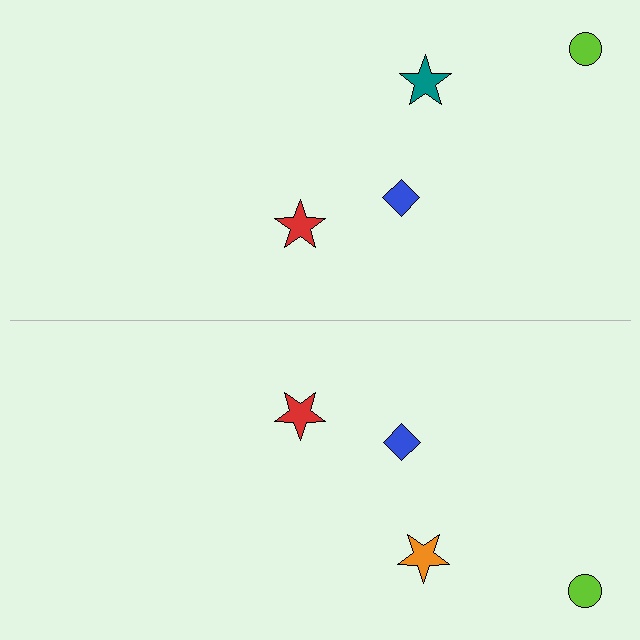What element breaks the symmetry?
The orange star on the bottom side breaks the symmetry — its mirror counterpart is teal.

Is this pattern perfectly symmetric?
No, the pattern is not perfectly symmetric. The orange star on the bottom side breaks the symmetry — its mirror counterpart is teal.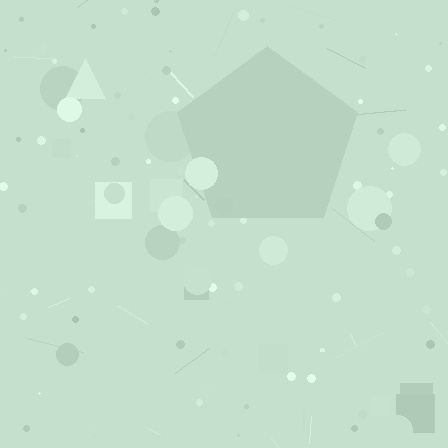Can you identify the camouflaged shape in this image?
The camouflaged shape is a pentagon.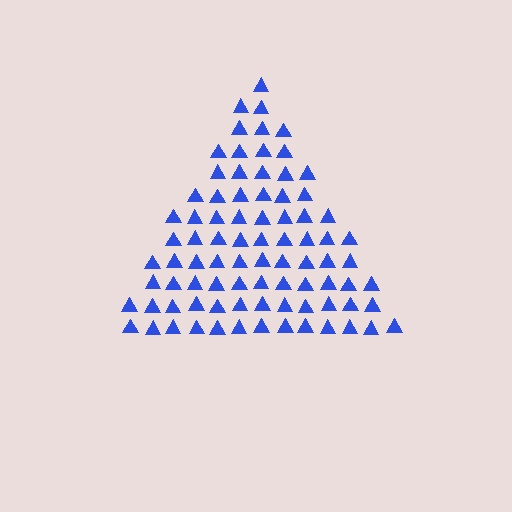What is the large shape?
The large shape is a triangle.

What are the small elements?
The small elements are triangles.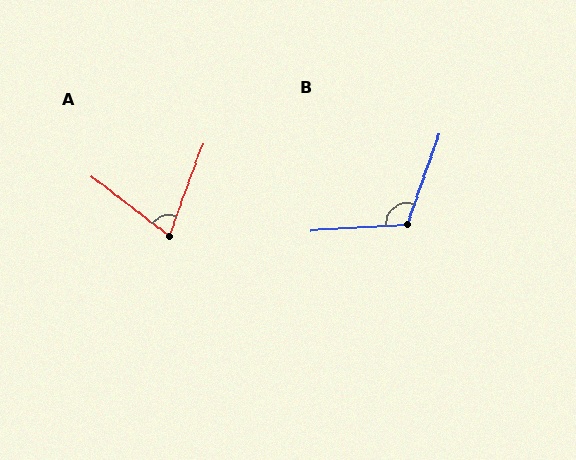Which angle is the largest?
B, at approximately 113 degrees.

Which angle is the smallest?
A, at approximately 72 degrees.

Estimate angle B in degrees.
Approximately 113 degrees.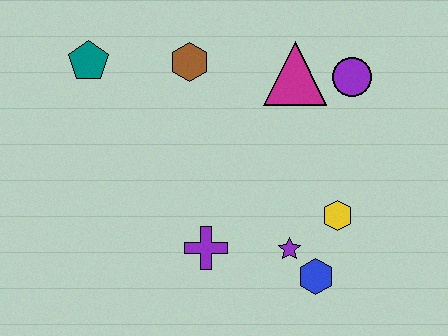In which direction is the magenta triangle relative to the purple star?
The magenta triangle is above the purple star.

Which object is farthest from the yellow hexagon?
The teal pentagon is farthest from the yellow hexagon.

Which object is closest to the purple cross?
The purple star is closest to the purple cross.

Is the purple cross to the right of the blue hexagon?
No